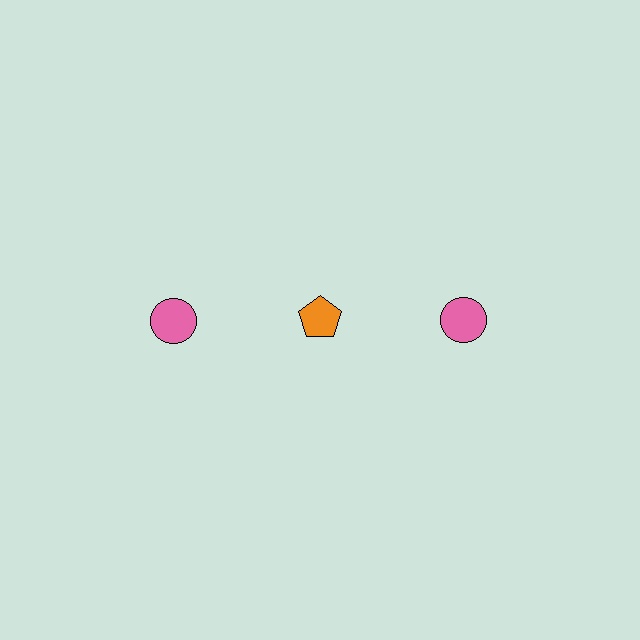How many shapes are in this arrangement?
There are 3 shapes arranged in a grid pattern.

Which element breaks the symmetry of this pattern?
The orange pentagon in the top row, second from left column breaks the symmetry. All other shapes are pink circles.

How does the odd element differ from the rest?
It differs in both color (orange instead of pink) and shape (pentagon instead of circle).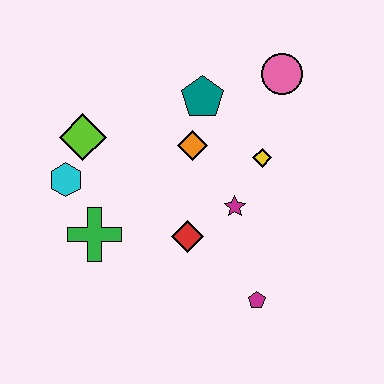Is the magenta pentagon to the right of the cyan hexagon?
Yes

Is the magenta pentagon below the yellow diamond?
Yes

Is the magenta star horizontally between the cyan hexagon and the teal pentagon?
No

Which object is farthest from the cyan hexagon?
The pink circle is farthest from the cyan hexagon.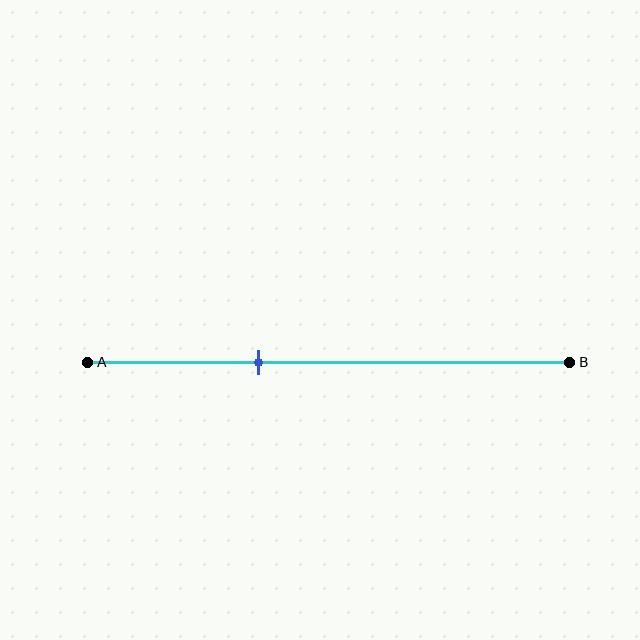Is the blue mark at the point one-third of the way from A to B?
Yes, the mark is approximately at the one-third point.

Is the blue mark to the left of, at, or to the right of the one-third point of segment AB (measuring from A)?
The blue mark is approximately at the one-third point of segment AB.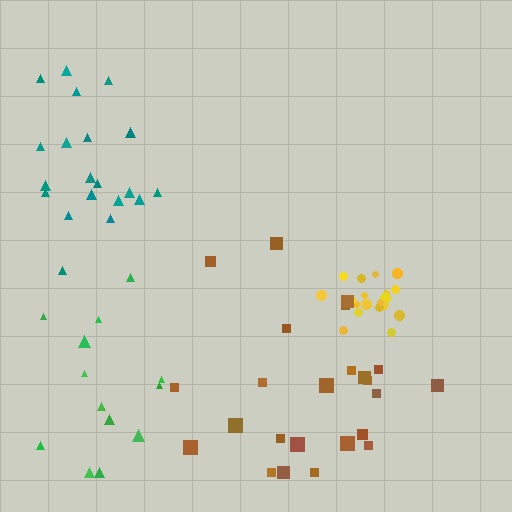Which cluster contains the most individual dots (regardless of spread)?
Brown (24).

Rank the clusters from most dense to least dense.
yellow, teal, brown, green.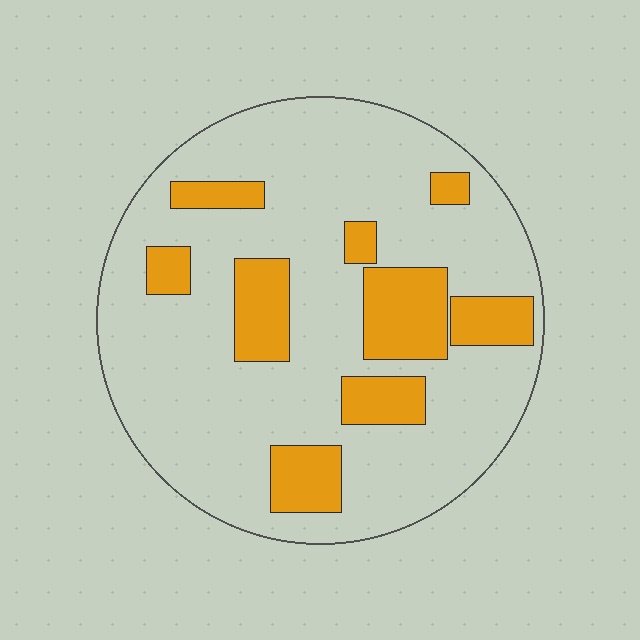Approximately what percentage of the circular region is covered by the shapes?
Approximately 20%.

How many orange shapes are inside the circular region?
9.